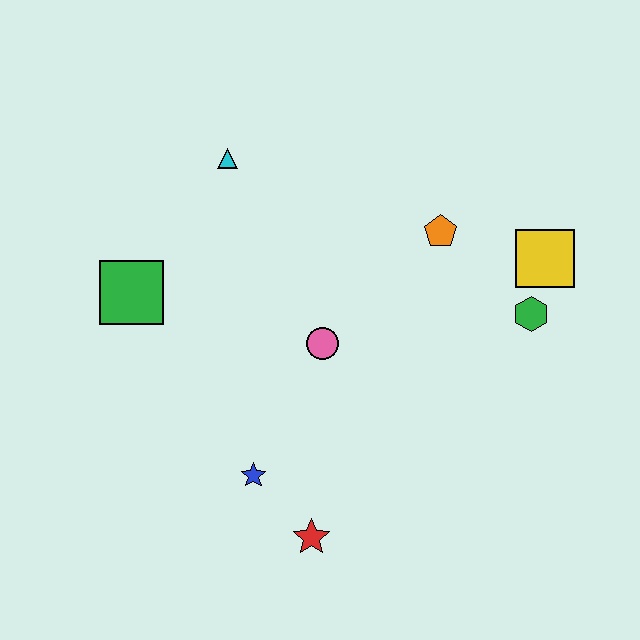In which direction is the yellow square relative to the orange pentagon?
The yellow square is to the right of the orange pentagon.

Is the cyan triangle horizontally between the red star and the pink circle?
No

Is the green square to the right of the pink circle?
No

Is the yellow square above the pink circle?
Yes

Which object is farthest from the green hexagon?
The green square is farthest from the green hexagon.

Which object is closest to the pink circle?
The blue star is closest to the pink circle.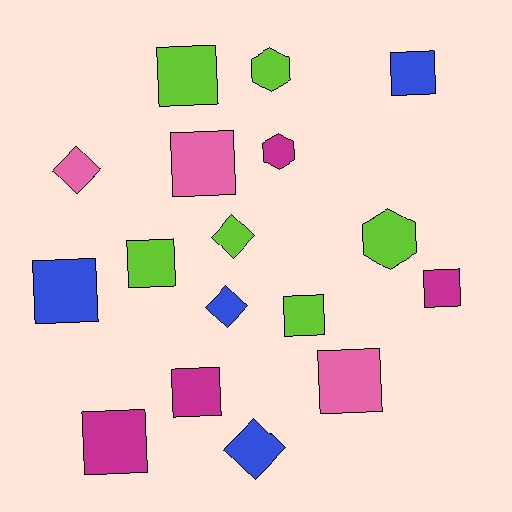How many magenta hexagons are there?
There is 1 magenta hexagon.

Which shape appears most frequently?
Square, with 10 objects.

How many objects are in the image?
There are 17 objects.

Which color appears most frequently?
Lime, with 6 objects.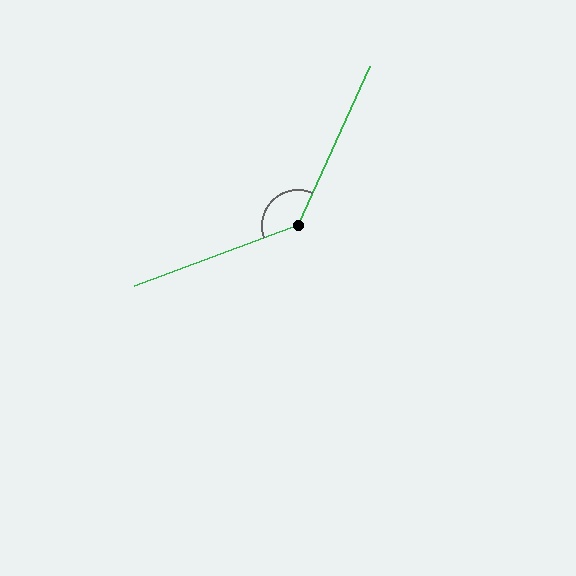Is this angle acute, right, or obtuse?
It is obtuse.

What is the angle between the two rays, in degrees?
Approximately 135 degrees.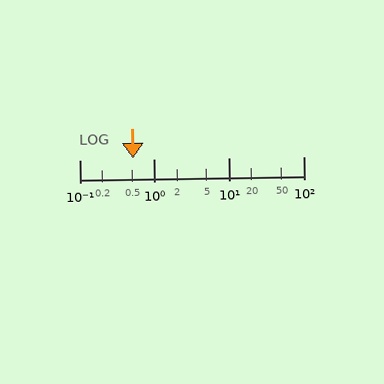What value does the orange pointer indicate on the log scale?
The pointer indicates approximately 0.52.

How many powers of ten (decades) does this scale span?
The scale spans 3 decades, from 0.1 to 100.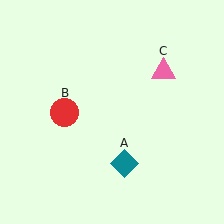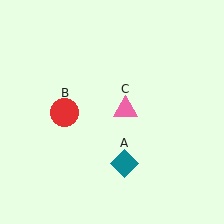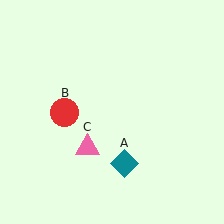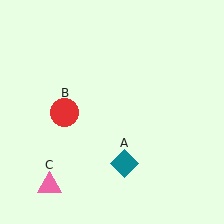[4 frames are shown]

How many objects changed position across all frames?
1 object changed position: pink triangle (object C).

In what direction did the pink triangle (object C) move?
The pink triangle (object C) moved down and to the left.